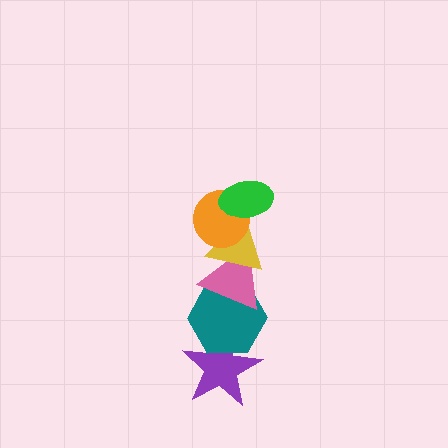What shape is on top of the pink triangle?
The yellow triangle is on top of the pink triangle.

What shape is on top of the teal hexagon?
The pink triangle is on top of the teal hexagon.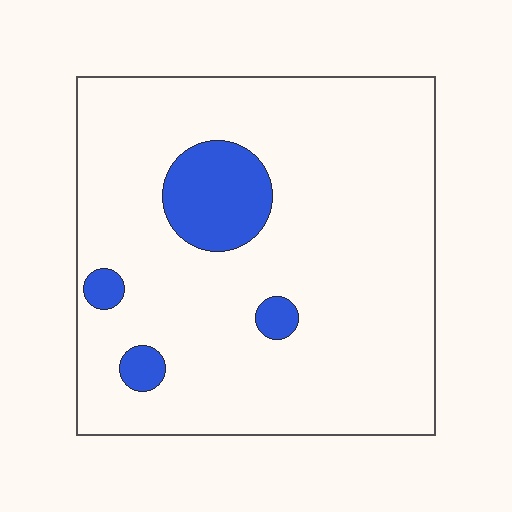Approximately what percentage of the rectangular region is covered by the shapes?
Approximately 10%.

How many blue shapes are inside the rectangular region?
4.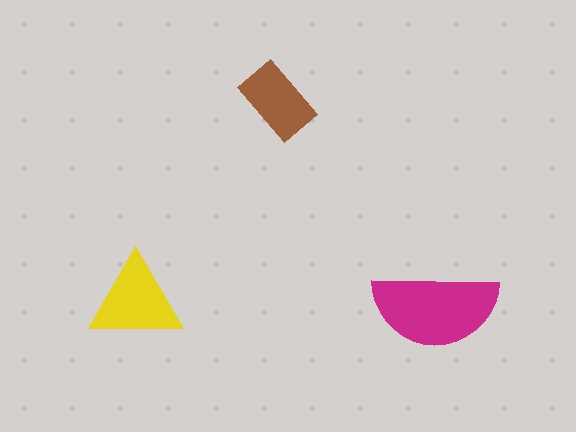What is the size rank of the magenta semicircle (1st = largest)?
1st.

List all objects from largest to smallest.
The magenta semicircle, the yellow triangle, the brown rectangle.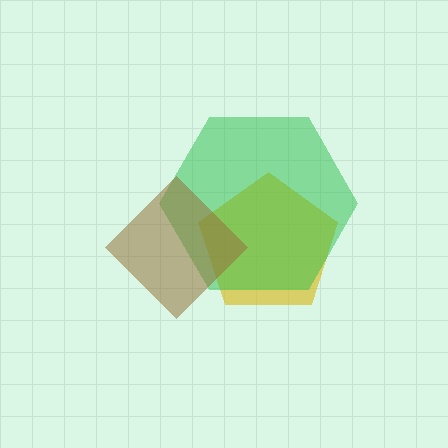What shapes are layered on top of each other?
The layered shapes are: a yellow pentagon, a green hexagon, a brown diamond.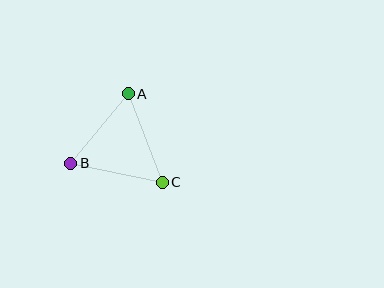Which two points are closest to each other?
Points A and B are closest to each other.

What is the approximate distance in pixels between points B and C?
The distance between B and C is approximately 93 pixels.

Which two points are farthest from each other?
Points A and C are farthest from each other.